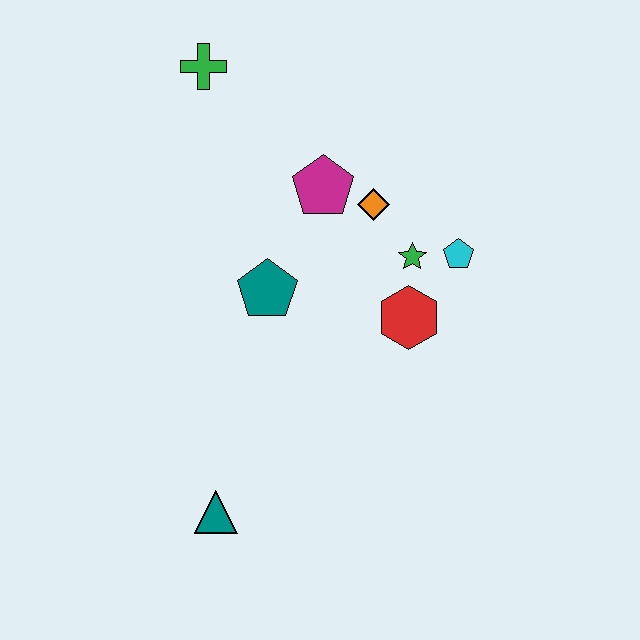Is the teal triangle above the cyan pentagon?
No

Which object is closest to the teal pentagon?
The magenta pentagon is closest to the teal pentagon.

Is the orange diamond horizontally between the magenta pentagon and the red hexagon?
Yes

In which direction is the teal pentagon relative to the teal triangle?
The teal pentagon is above the teal triangle.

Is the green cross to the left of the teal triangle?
Yes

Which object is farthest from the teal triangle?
The green cross is farthest from the teal triangle.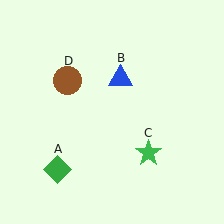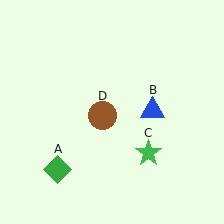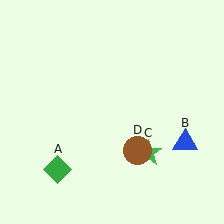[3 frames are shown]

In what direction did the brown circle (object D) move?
The brown circle (object D) moved down and to the right.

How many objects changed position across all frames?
2 objects changed position: blue triangle (object B), brown circle (object D).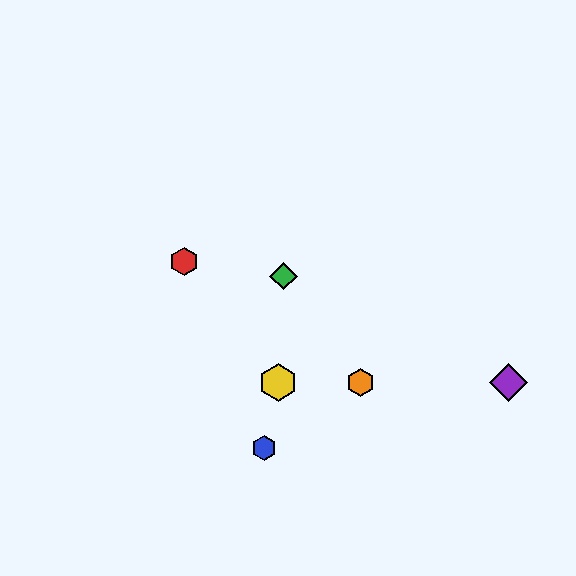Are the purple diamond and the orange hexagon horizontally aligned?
Yes, both are at y≈382.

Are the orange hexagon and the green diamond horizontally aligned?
No, the orange hexagon is at y≈382 and the green diamond is at y≈276.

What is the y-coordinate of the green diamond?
The green diamond is at y≈276.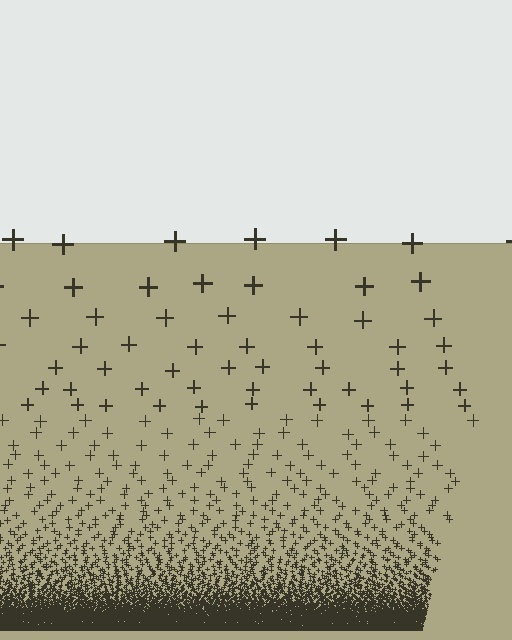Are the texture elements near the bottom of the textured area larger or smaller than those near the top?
Smaller. The gradient is inverted — elements near the bottom are smaller and denser.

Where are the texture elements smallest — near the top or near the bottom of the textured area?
Near the bottom.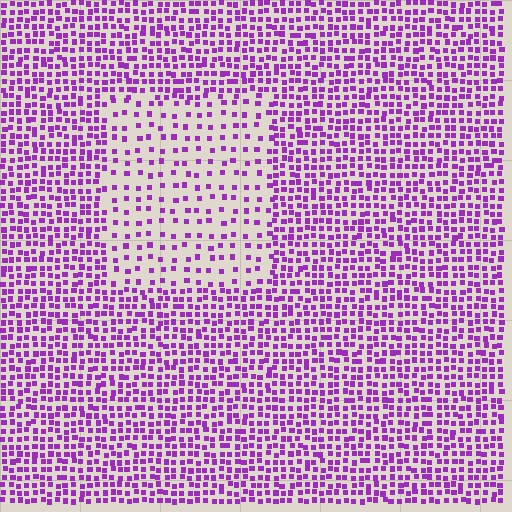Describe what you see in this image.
The image contains small purple elements arranged at two different densities. A rectangle-shaped region is visible where the elements are less densely packed than the surrounding area.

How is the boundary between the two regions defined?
The boundary is defined by a change in element density (approximately 2.4x ratio). All elements are the same color, size, and shape.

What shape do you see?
I see a rectangle.